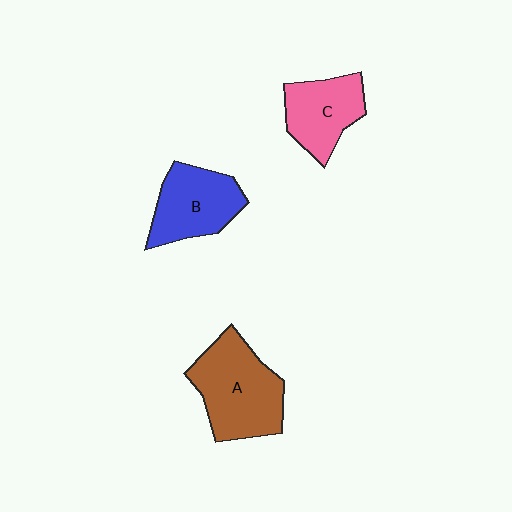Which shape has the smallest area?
Shape C (pink).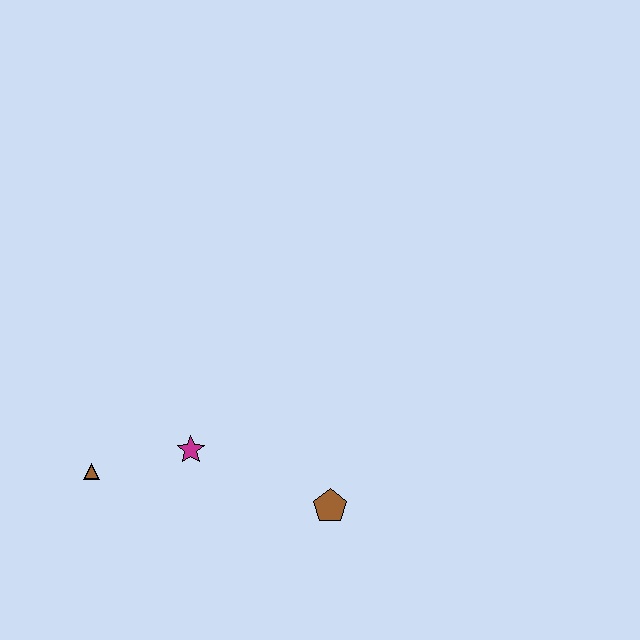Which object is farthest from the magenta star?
The brown pentagon is farthest from the magenta star.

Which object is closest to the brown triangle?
The magenta star is closest to the brown triangle.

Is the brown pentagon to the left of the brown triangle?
No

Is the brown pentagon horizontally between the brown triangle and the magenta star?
No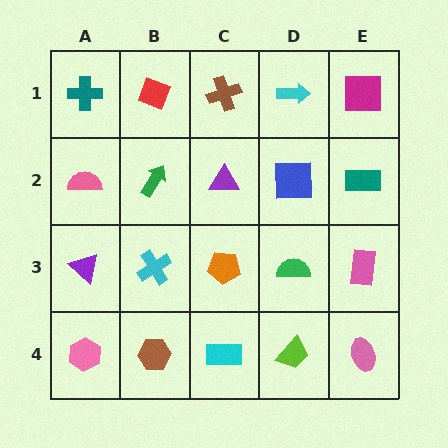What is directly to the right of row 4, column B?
A cyan rectangle.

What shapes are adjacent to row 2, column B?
A red diamond (row 1, column B), a cyan cross (row 3, column B), a pink semicircle (row 2, column A), a purple triangle (row 2, column C).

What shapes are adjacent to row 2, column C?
A brown cross (row 1, column C), an orange pentagon (row 3, column C), a green arrow (row 2, column B), a blue square (row 2, column D).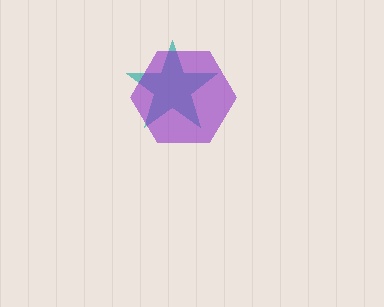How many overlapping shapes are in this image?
There are 2 overlapping shapes in the image.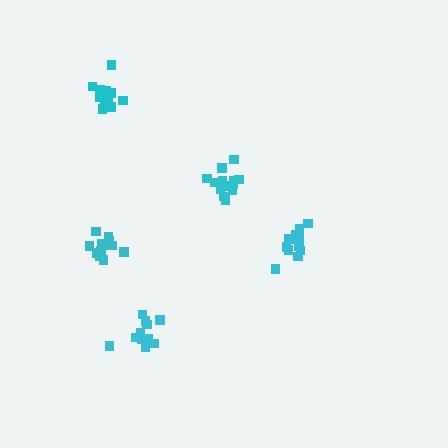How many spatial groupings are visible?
There are 5 spatial groupings.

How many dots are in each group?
Group 1: 13 dots, Group 2: 12 dots, Group 3: 12 dots, Group 4: 14 dots, Group 5: 12 dots (63 total).